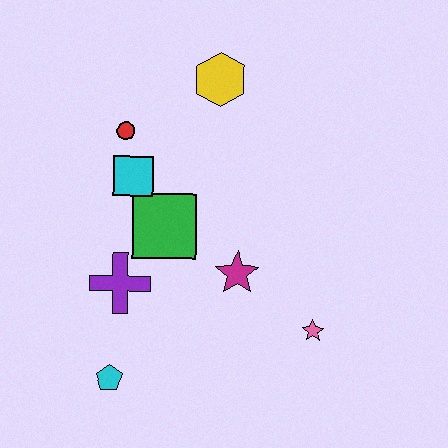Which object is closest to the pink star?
The magenta star is closest to the pink star.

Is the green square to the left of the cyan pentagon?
No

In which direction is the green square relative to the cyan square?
The green square is below the cyan square.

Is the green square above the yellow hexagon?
No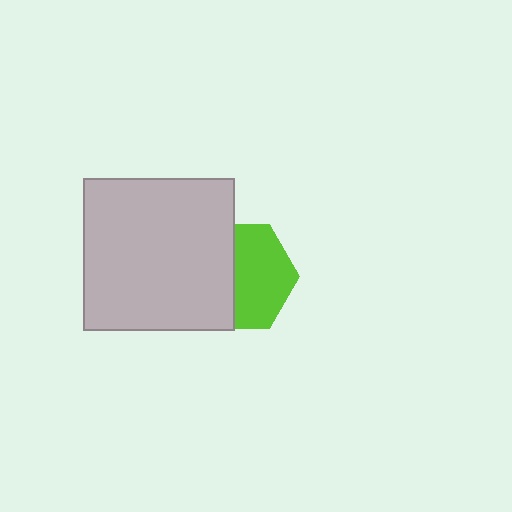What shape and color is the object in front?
The object in front is a light gray square.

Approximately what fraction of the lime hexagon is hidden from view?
Roughly 46% of the lime hexagon is hidden behind the light gray square.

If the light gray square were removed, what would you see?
You would see the complete lime hexagon.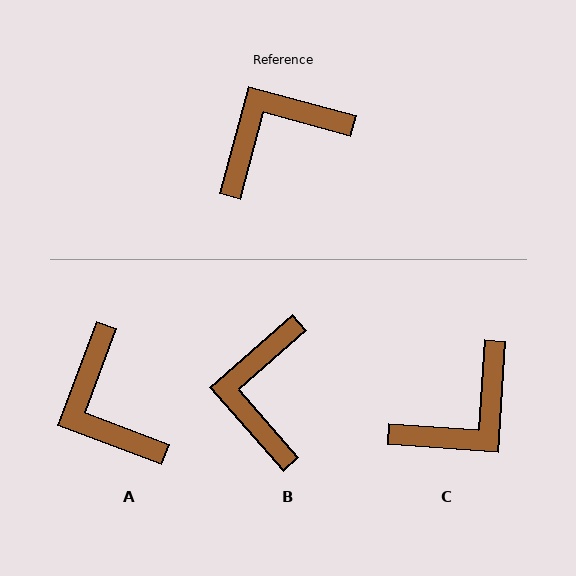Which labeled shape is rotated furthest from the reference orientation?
C, about 169 degrees away.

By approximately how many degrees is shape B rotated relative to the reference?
Approximately 57 degrees counter-clockwise.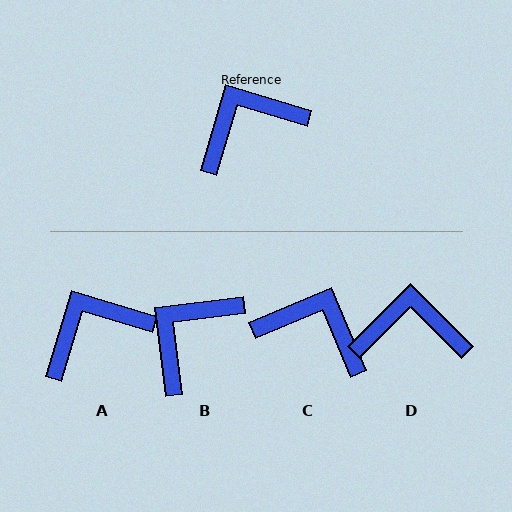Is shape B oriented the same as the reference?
No, it is off by about 24 degrees.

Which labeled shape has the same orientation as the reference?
A.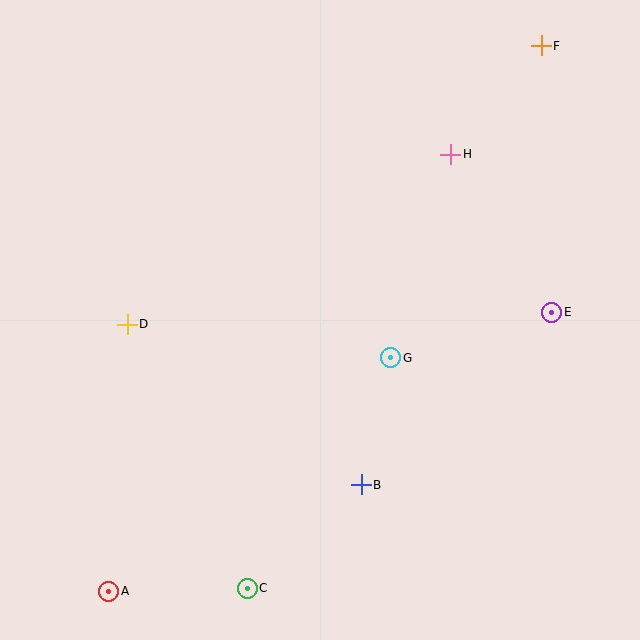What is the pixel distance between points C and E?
The distance between C and E is 411 pixels.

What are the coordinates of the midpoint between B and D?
The midpoint between B and D is at (244, 405).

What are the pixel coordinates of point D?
Point D is at (127, 324).